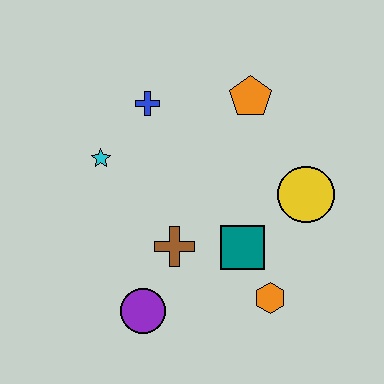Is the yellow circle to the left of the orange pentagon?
No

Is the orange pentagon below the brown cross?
No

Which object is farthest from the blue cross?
The orange hexagon is farthest from the blue cross.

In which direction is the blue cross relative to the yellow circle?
The blue cross is to the left of the yellow circle.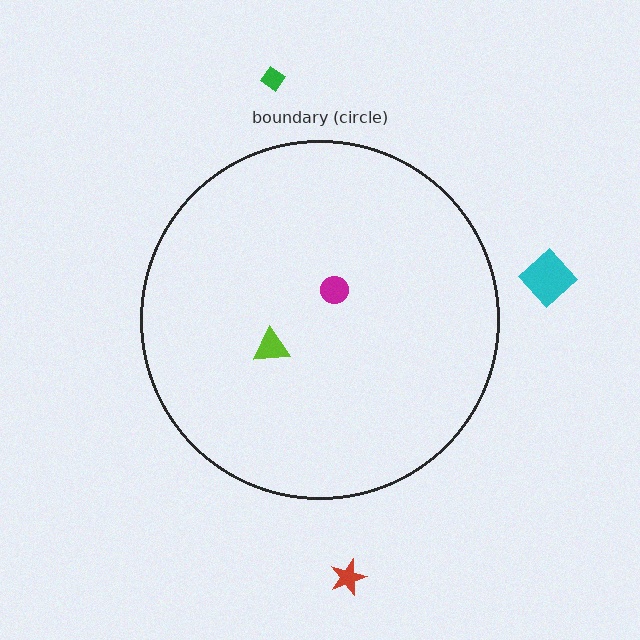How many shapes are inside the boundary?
2 inside, 3 outside.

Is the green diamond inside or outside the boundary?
Outside.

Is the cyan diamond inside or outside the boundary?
Outside.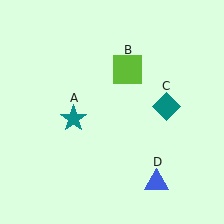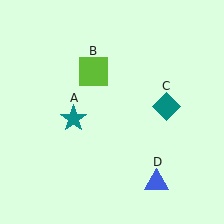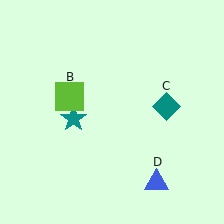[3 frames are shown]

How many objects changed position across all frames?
1 object changed position: lime square (object B).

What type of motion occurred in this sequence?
The lime square (object B) rotated counterclockwise around the center of the scene.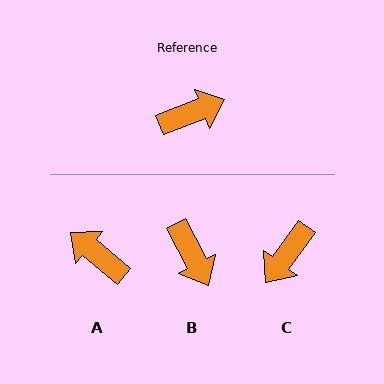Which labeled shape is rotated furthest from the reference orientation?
C, about 147 degrees away.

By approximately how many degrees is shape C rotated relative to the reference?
Approximately 147 degrees clockwise.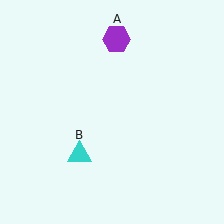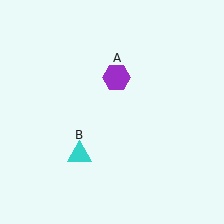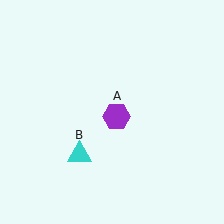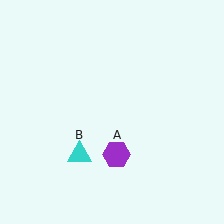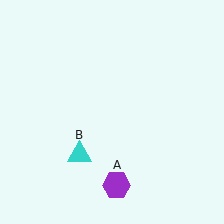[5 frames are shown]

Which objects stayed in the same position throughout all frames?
Cyan triangle (object B) remained stationary.